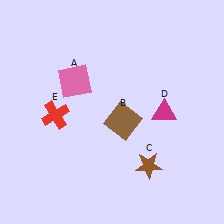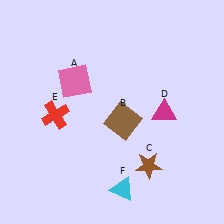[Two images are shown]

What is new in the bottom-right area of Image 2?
A cyan triangle (F) was added in the bottom-right area of Image 2.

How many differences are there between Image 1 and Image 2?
There is 1 difference between the two images.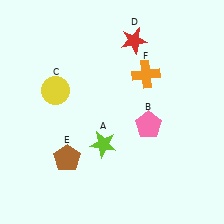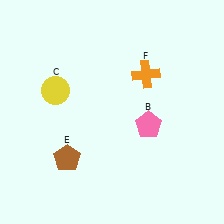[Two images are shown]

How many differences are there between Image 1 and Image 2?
There are 2 differences between the two images.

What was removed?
The red star (D), the lime star (A) were removed in Image 2.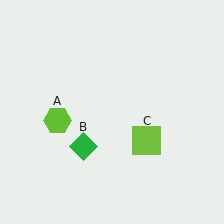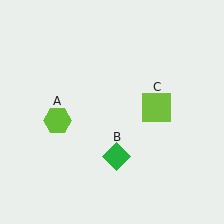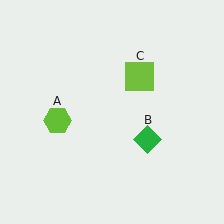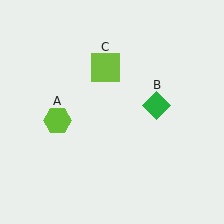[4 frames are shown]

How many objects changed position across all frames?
2 objects changed position: green diamond (object B), lime square (object C).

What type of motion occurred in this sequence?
The green diamond (object B), lime square (object C) rotated counterclockwise around the center of the scene.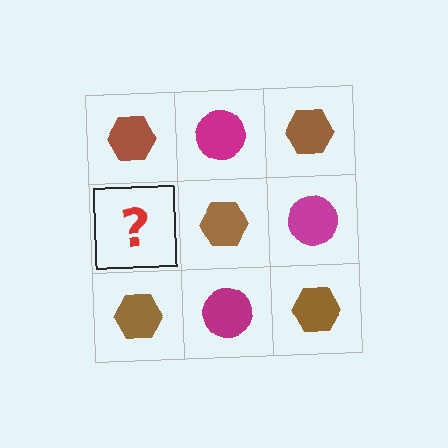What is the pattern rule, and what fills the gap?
The rule is that it alternates brown hexagon and magenta circle in a checkerboard pattern. The gap should be filled with a magenta circle.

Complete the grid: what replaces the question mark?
The question mark should be replaced with a magenta circle.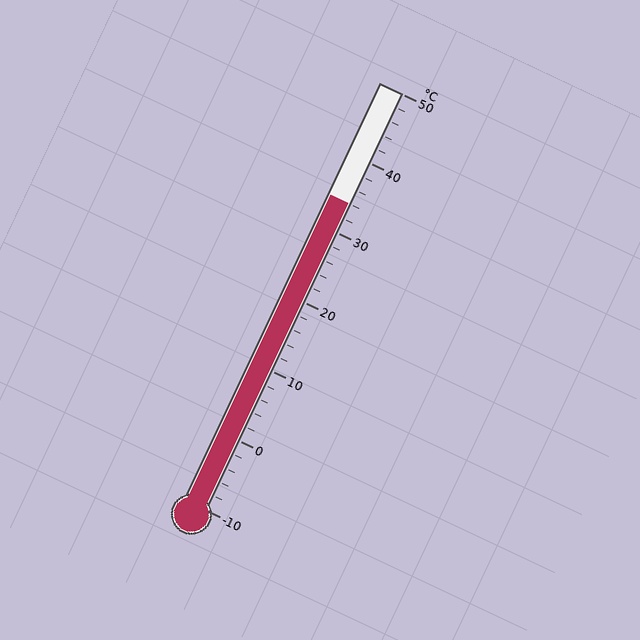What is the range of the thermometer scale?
The thermometer scale ranges from -10°C to 50°C.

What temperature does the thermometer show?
The thermometer shows approximately 34°C.